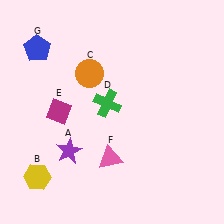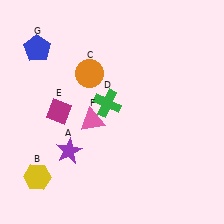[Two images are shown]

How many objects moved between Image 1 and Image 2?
1 object moved between the two images.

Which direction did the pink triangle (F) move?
The pink triangle (F) moved up.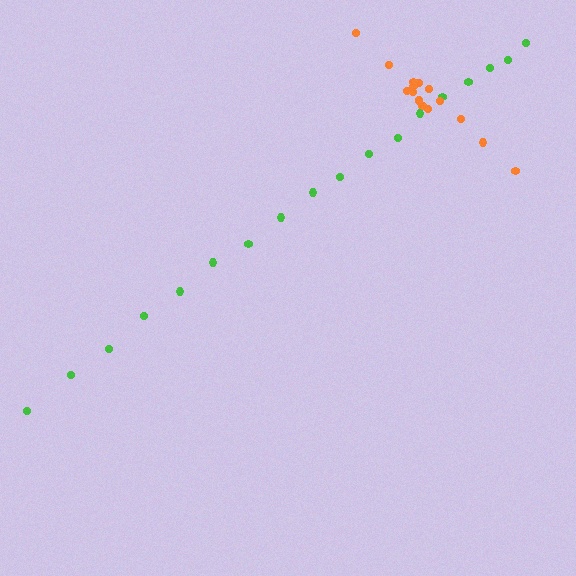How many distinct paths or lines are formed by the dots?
There are 2 distinct paths.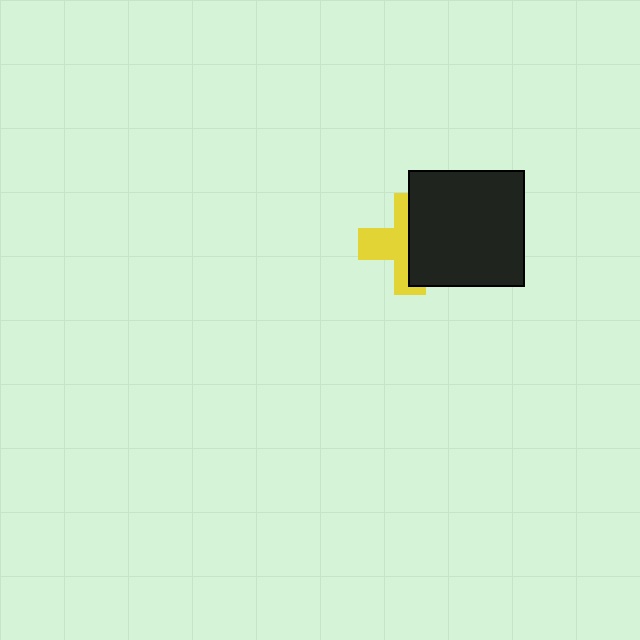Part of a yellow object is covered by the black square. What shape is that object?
It is a cross.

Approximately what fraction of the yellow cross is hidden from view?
Roughly 51% of the yellow cross is hidden behind the black square.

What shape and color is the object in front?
The object in front is a black square.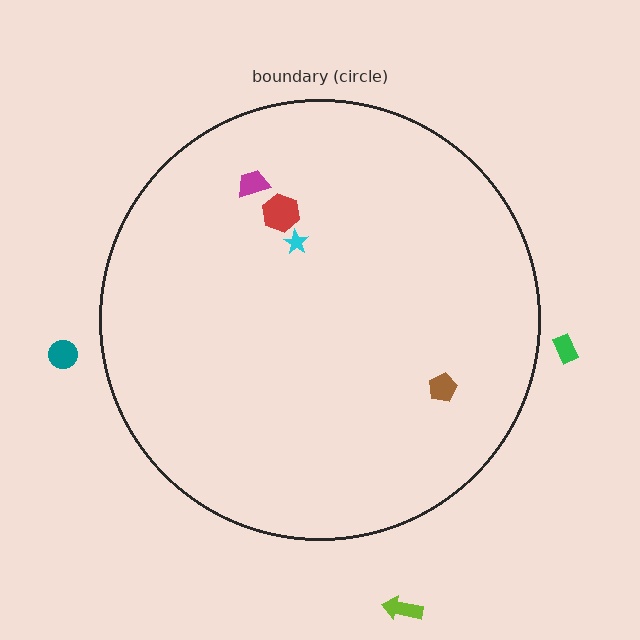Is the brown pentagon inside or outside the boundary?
Inside.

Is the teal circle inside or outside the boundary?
Outside.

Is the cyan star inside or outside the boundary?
Inside.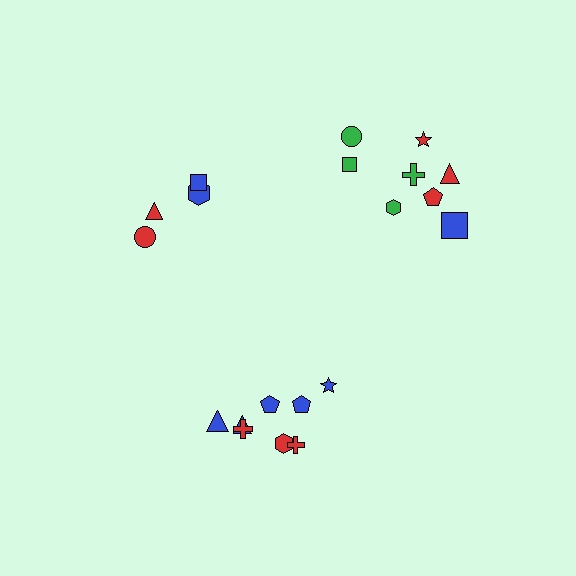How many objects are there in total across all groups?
There are 20 objects.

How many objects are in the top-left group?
There are 4 objects.